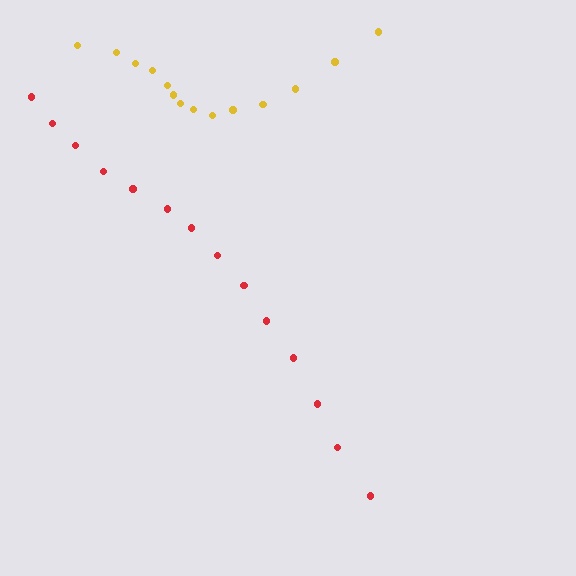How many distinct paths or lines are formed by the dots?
There are 2 distinct paths.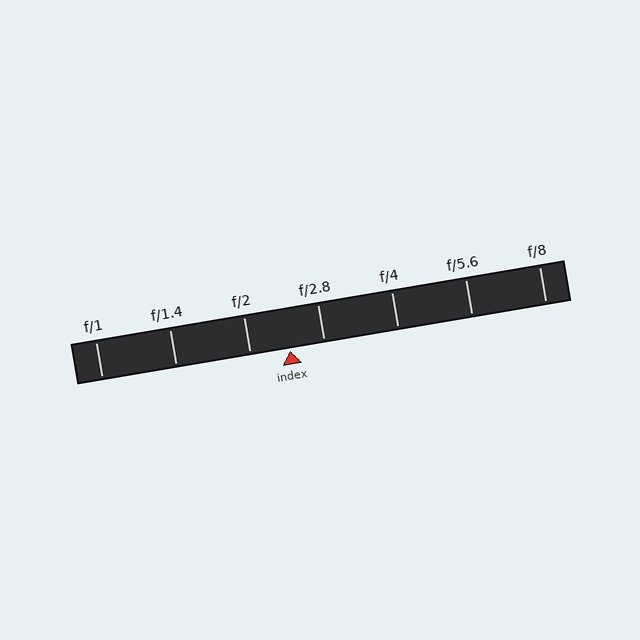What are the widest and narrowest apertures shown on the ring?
The widest aperture shown is f/1 and the narrowest is f/8.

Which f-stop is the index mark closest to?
The index mark is closest to f/2.8.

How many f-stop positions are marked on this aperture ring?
There are 7 f-stop positions marked.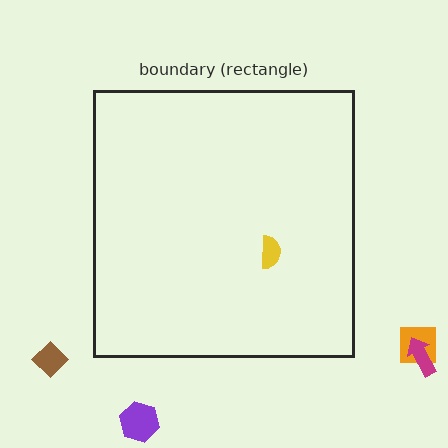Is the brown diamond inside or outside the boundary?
Outside.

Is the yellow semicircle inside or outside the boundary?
Inside.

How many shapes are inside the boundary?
1 inside, 4 outside.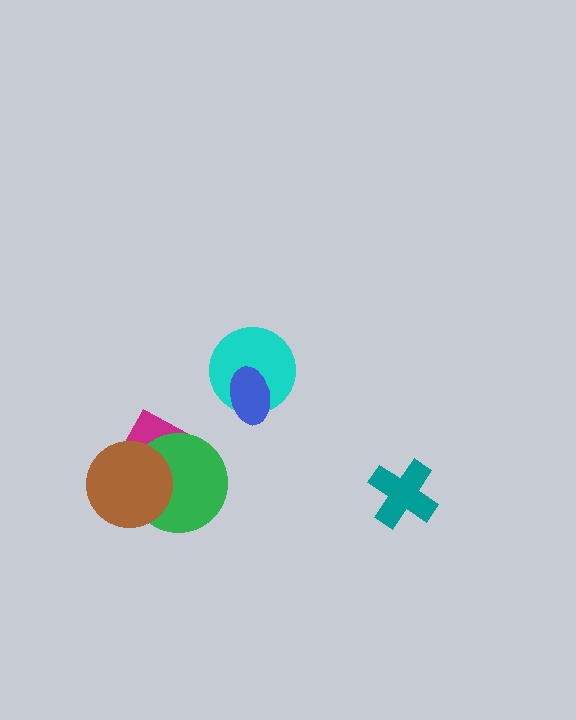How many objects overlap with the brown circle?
2 objects overlap with the brown circle.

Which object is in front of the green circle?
The brown circle is in front of the green circle.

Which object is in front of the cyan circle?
The blue ellipse is in front of the cyan circle.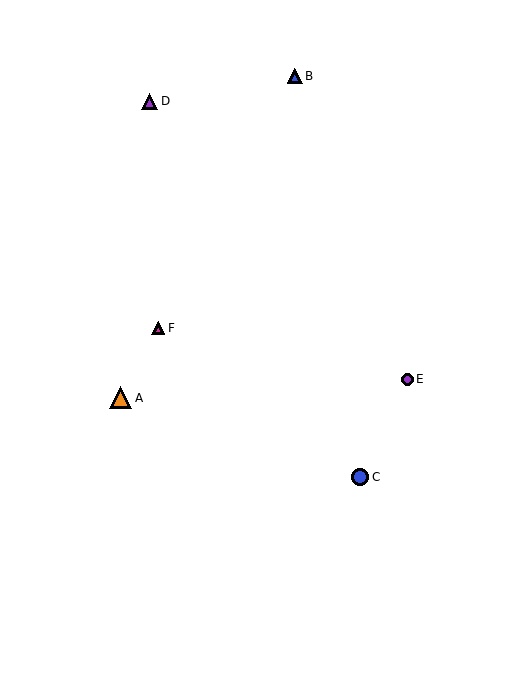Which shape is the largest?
The orange triangle (labeled A) is the largest.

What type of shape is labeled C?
Shape C is a blue circle.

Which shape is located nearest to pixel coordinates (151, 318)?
The magenta triangle (labeled F) at (158, 328) is nearest to that location.